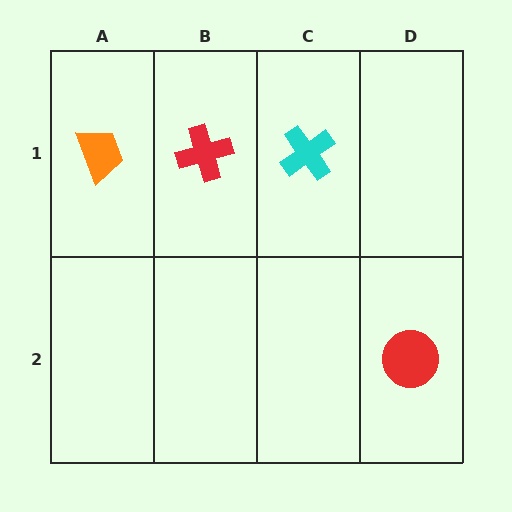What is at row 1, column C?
A cyan cross.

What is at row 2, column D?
A red circle.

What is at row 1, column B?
A red cross.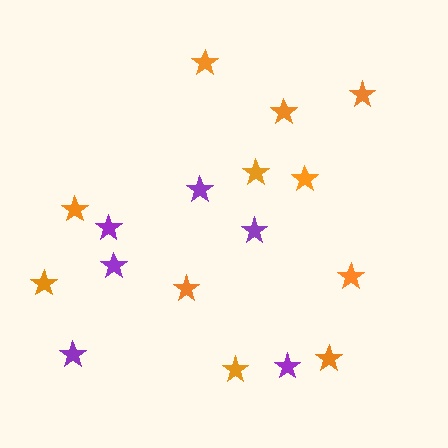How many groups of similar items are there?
There are 2 groups: one group of purple stars (6) and one group of orange stars (11).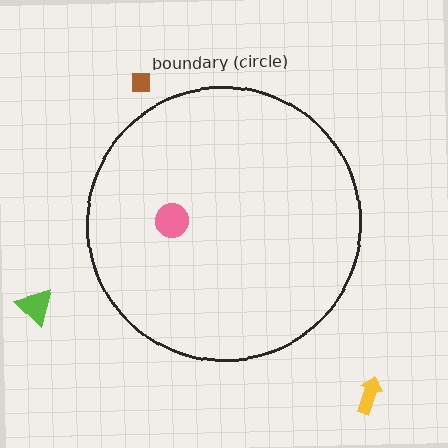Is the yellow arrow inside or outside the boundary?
Outside.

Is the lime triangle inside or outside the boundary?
Outside.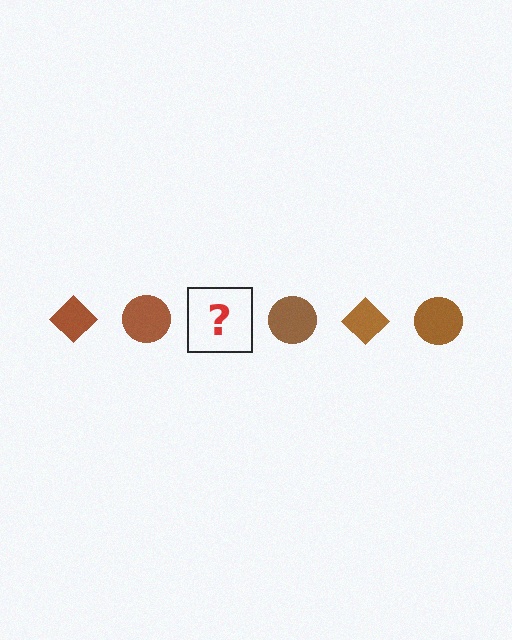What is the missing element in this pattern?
The missing element is a brown diamond.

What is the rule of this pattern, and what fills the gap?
The rule is that the pattern cycles through diamond, circle shapes in brown. The gap should be filled with a brown diamond.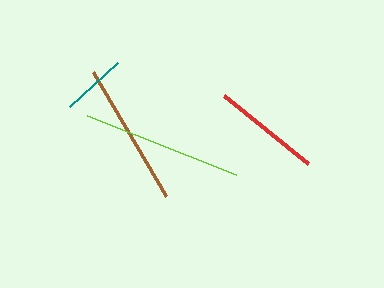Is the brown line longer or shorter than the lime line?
The lime line is longer than the brown line.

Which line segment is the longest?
The lime line is the longest at approximately 160 pixels.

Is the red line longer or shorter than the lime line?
The lime line is longer than the red line.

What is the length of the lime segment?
The lime segment is approximately 160 pixels long.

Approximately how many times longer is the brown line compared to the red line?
The brown line is approximately 1.3 times the length of the red line.